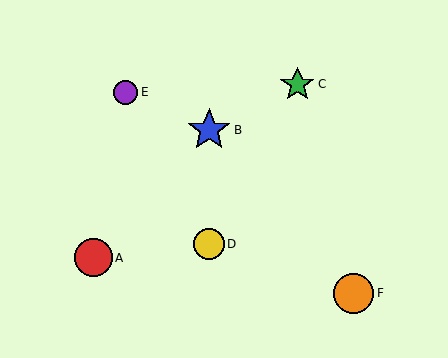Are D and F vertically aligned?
No, D is at x≈209 and F is at x≈354.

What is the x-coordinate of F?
Object F is at x≈354.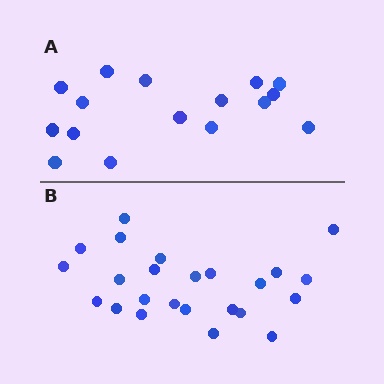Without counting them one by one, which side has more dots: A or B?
Region B (the bottom region) has more dots.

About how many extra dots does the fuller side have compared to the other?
Region B has roughly 8 or so more dots than region A.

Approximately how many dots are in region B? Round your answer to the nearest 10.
About 20 dots. (The exact count is 24, which rounds to 20.)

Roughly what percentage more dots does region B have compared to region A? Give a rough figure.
About 50% more.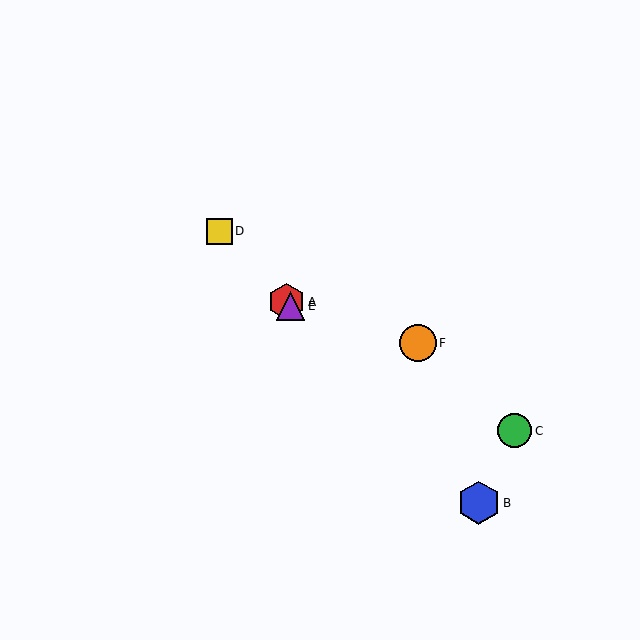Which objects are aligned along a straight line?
Objects A, B, D, E are aligned along a straight line.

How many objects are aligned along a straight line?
4 objects (A, B, D, E) are aligned along a straight line.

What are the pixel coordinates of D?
Object D is at (219, 231).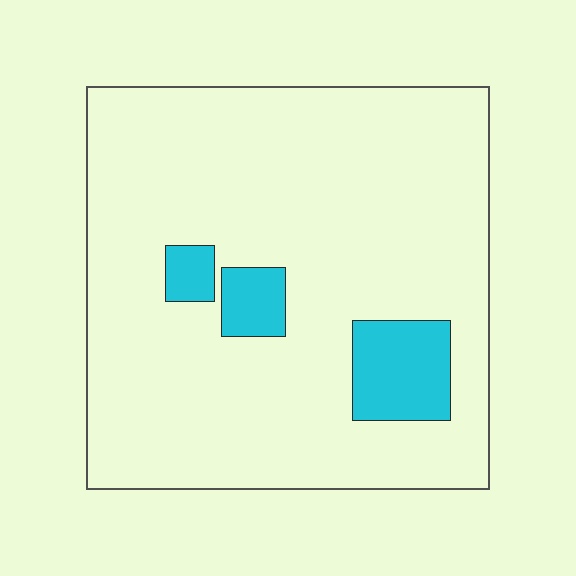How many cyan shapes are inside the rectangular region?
3.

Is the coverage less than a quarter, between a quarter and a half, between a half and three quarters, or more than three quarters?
Less than a quarter.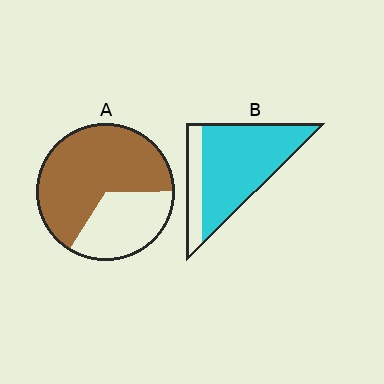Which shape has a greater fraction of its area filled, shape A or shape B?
Shape B.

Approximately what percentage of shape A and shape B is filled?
A is approximately 65% and B is approximately 80%.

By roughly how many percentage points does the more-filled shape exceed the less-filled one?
By roughly 10 percentage points (B over A).